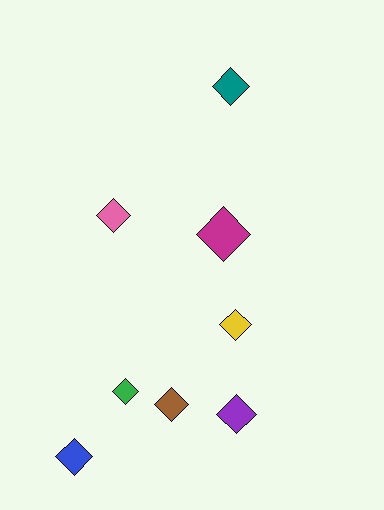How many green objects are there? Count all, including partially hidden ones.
There is 1 green object.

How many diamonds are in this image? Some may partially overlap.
There are 8 diamonds.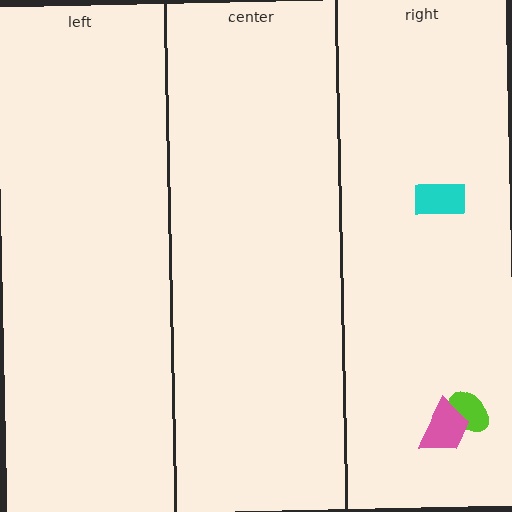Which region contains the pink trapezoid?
The right region.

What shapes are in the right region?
The lime ellipse, the pink trapezoid, the cyan rectangle.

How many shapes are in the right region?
3.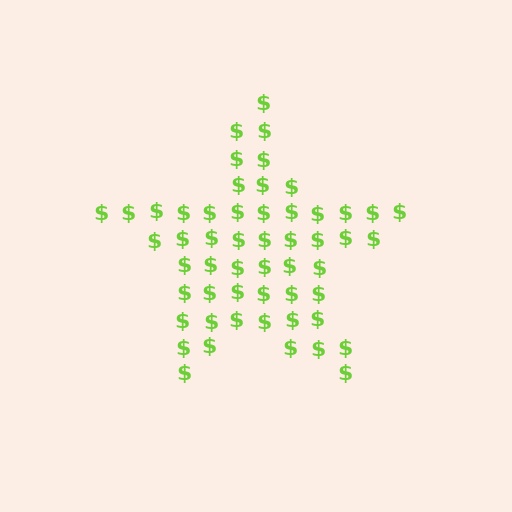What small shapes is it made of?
It is made of small dollar signs.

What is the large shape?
The large shape is a star.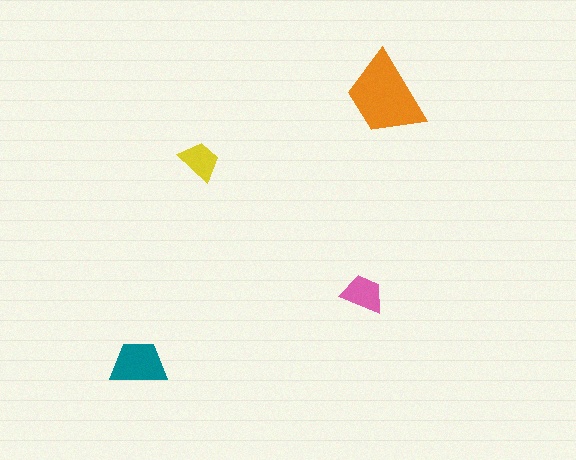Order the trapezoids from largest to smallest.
the orange one, the teal one, the pink one, the yellow one.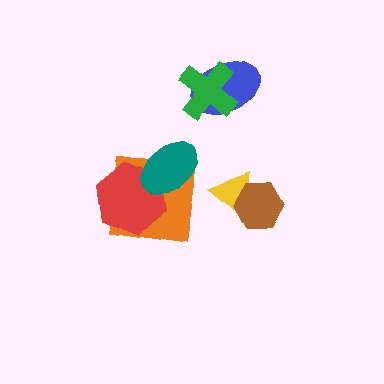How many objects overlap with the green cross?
1 object overlaps with the green cross.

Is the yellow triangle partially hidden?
Yes, it is partially covered by another shape.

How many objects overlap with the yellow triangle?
1 object overlaps with the yellow triangle.